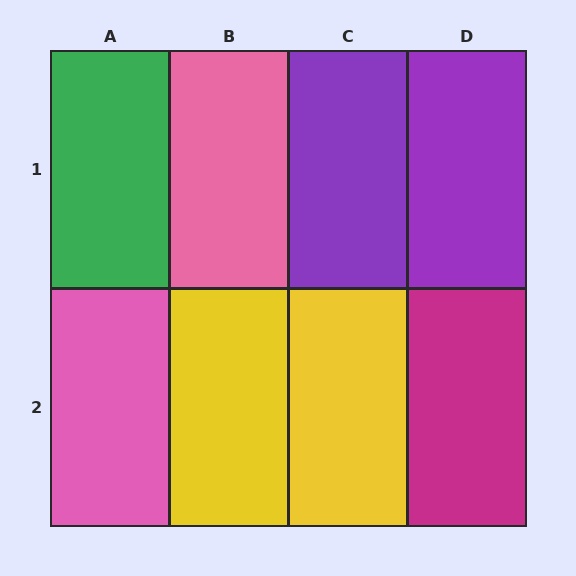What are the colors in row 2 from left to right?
Pink, yellow, yellow, magenta.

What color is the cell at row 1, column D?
Purple.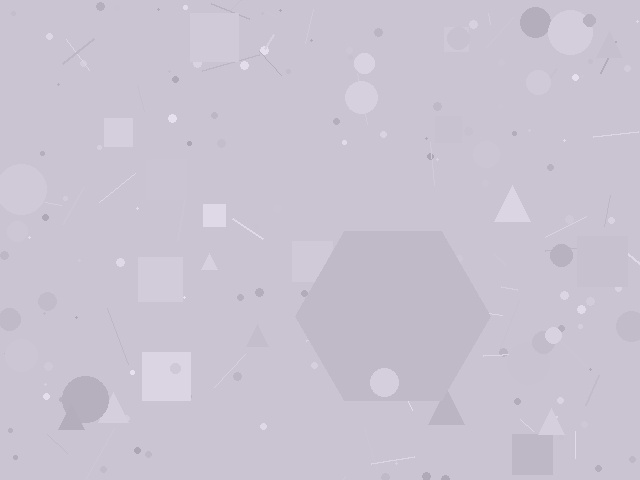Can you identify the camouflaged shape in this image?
The camouflaged shape is a hexagon.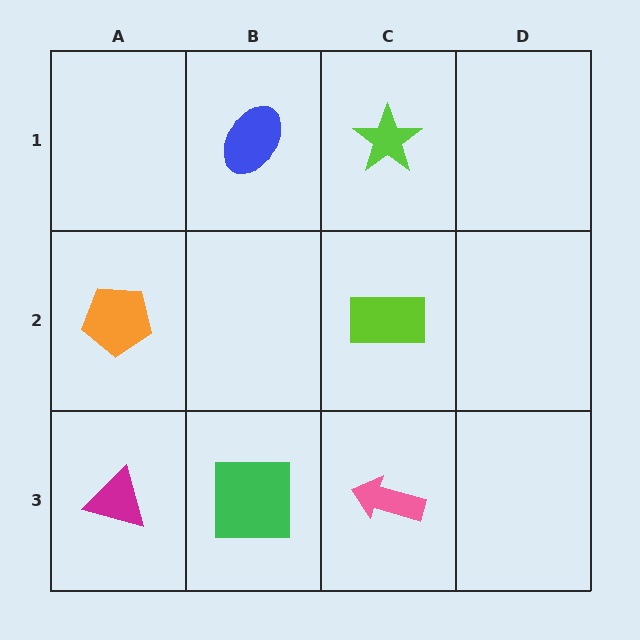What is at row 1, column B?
A blue ellipse.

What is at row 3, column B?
A green square.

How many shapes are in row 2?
2 shapes.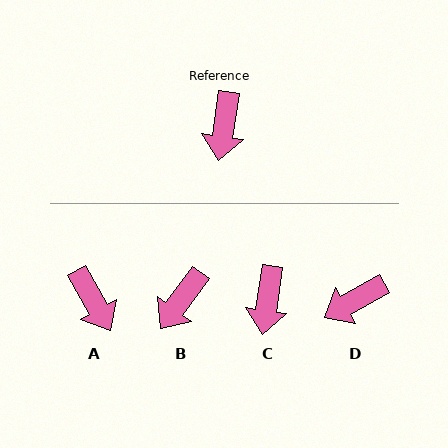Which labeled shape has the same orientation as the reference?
C.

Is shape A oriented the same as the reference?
No, it is off by about 38 degrees.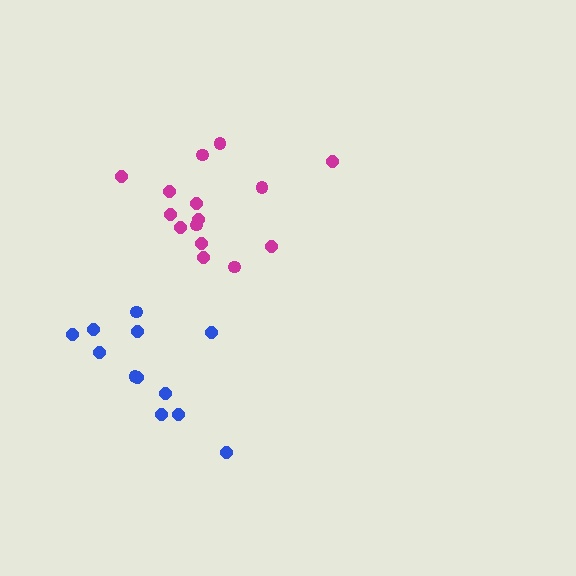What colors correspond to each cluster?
The clusters are colored: blue, magenta.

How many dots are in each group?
Group 1: 12 dots, Group 2: 15 dots (27 total).